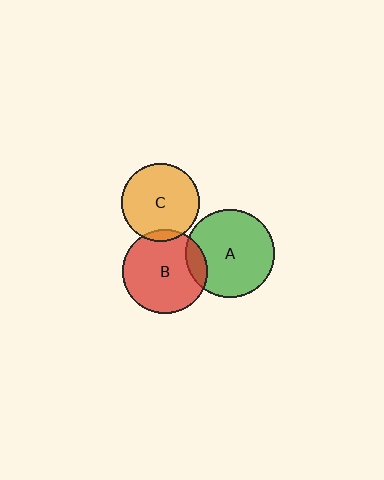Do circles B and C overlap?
Yes.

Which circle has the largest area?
Circle A (green).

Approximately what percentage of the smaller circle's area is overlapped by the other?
Approximately 5%.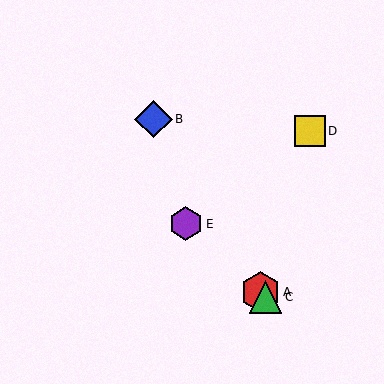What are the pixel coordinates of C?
Object C is at (266, 297).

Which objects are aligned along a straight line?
Objects A, C, E are aligned along a straight line.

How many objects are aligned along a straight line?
3 objects (A, C, E) are aligned along a straight line.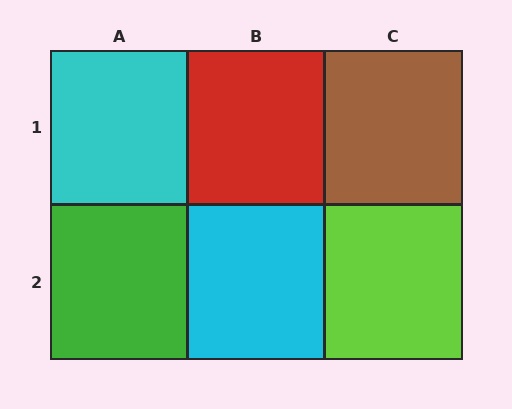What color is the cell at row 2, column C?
Lime.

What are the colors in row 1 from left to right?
Cyan, red, brown.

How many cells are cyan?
2 cells are cyan.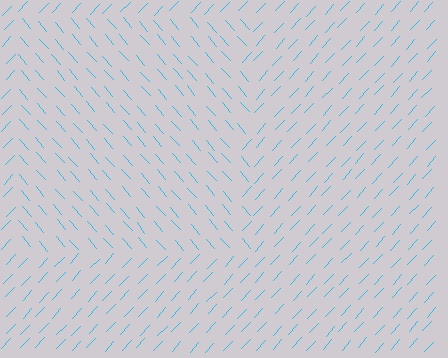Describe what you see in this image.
The image is filled with small cyan line segments. A rectangle region in the image has lines oriented differently from the surrounding lines, creating a visible texture boundary.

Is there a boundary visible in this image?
Yes, there is a texture boundary formed by a change in line orientation.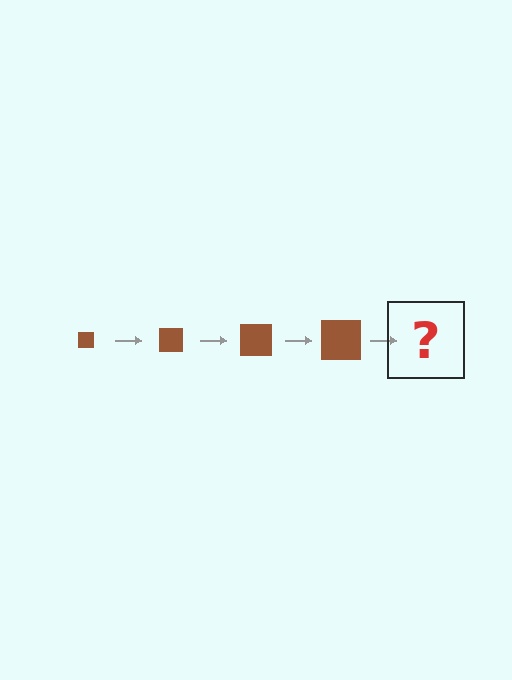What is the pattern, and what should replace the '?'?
The pattern is that the square gets progressively larger each step. The '?' should be a brown square, larger than the previous one.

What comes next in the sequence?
The next element should be a brown square, larger than the previous one.